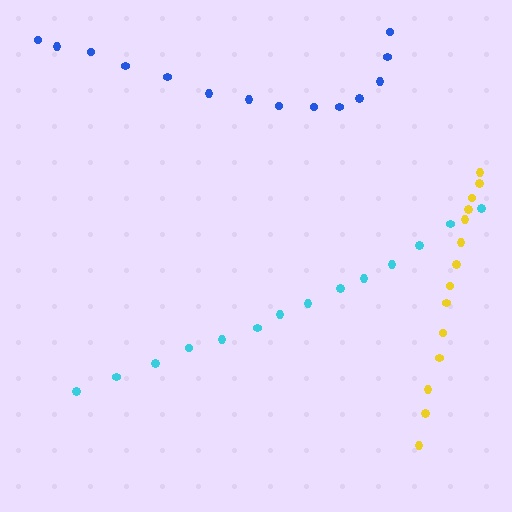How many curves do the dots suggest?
There are 3 distinct paths.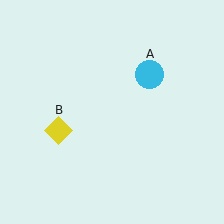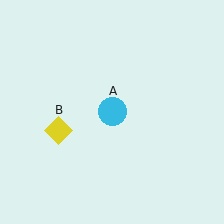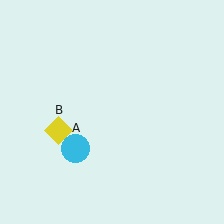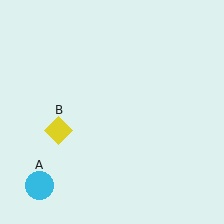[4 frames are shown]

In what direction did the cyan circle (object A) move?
The cyan circle (object A) moved down and to the left.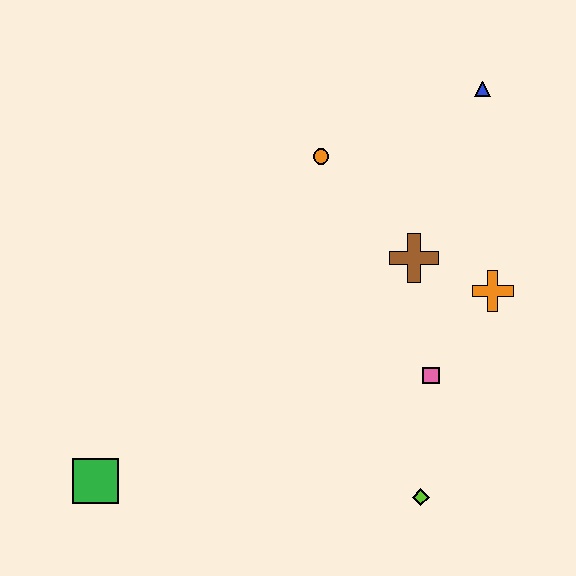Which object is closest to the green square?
The lime diamond is closest to the green square.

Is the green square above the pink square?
No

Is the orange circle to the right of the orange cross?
No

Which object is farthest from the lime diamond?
The blue triangle is farthest from the lime diamond.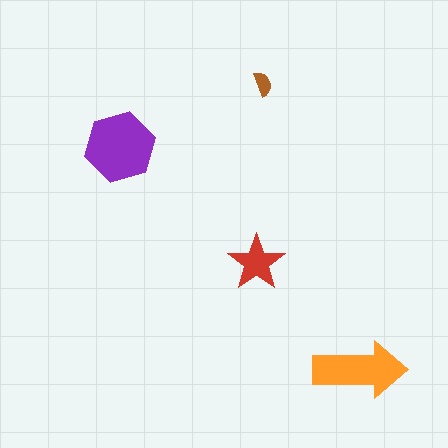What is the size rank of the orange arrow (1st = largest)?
2nd.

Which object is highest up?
The brown semicircle is topmost.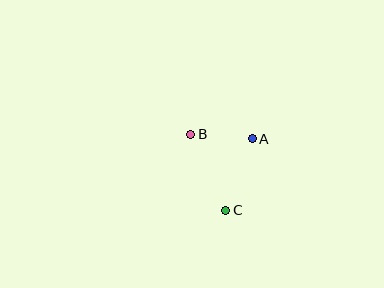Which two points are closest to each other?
Points A and B are closest to each other.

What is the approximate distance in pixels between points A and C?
The distance between A and C is approximately 76 pixels.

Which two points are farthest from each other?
Points B and C are farthest from each other.